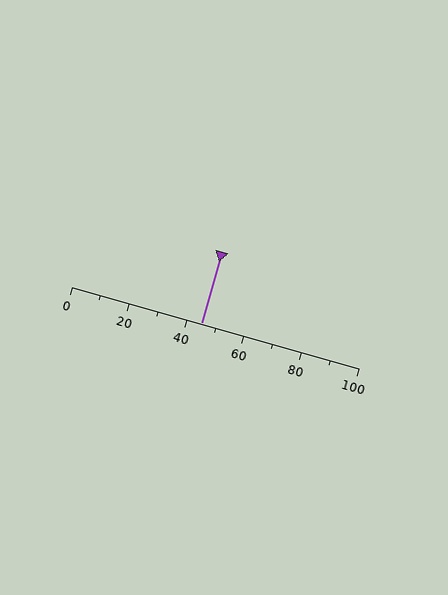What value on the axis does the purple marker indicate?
The marker indicates approximately 45.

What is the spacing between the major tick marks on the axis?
The major ticks are spaced 20 apart.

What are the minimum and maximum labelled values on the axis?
The axis runs from 0 to 100.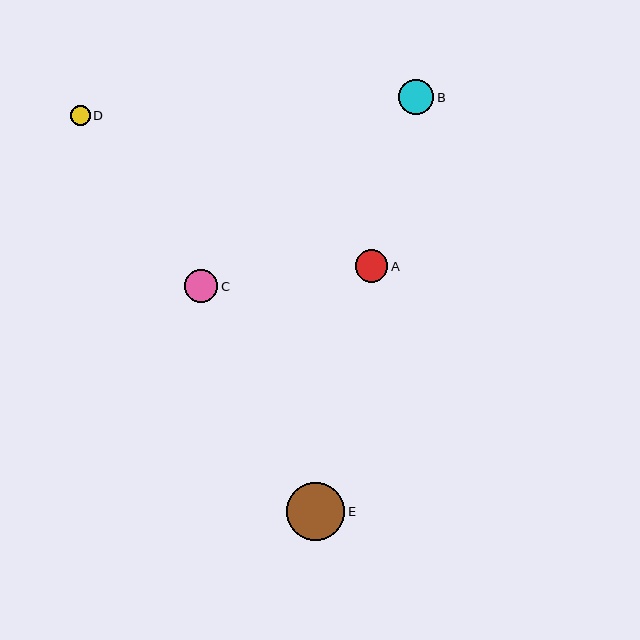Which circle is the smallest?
Circle D is the smallest with a size of approximately 20 pixels.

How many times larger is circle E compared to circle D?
Circle E is approximately 2.9 times the size of circle D.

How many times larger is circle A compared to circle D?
Circle A is approximately 1.6 times the size of circle D.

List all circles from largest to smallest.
From largest to smallest: E, B, C, A, D.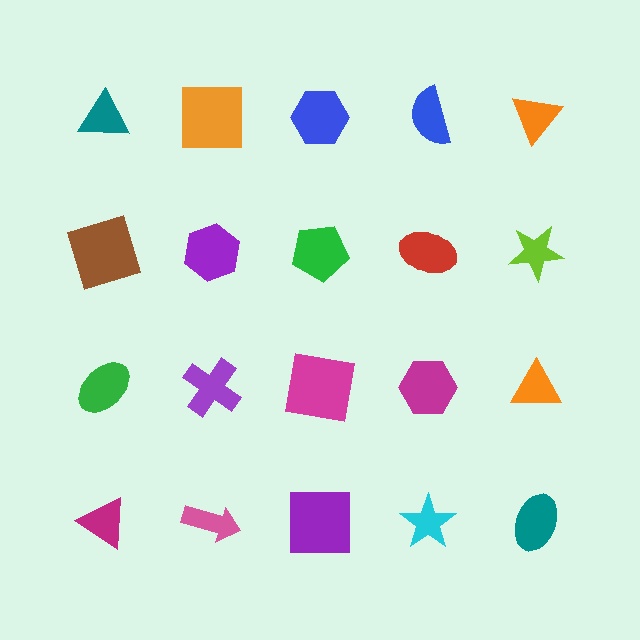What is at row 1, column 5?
An orange triangle.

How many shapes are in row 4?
5 shapes.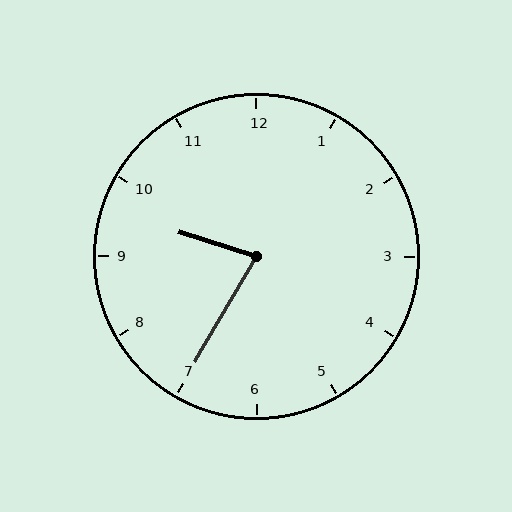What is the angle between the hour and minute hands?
Approximately 78 degrees.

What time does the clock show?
9:35.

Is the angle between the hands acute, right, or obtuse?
It is acute.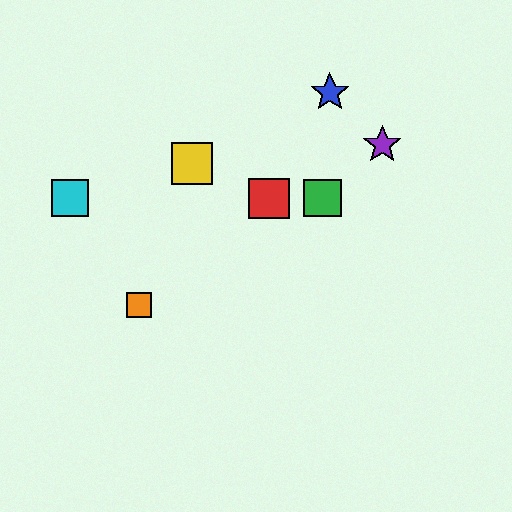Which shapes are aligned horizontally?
The red square, the green square, the cyan square are aligned horizontally.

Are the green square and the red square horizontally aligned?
Yes, both are at y≈198.